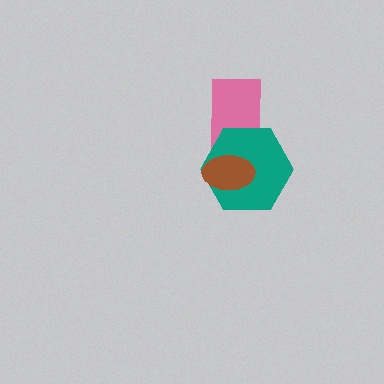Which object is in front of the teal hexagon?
The brown ellipse is in front of the teal hexagon.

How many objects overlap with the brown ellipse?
2 objects overlap with the brown ellipse.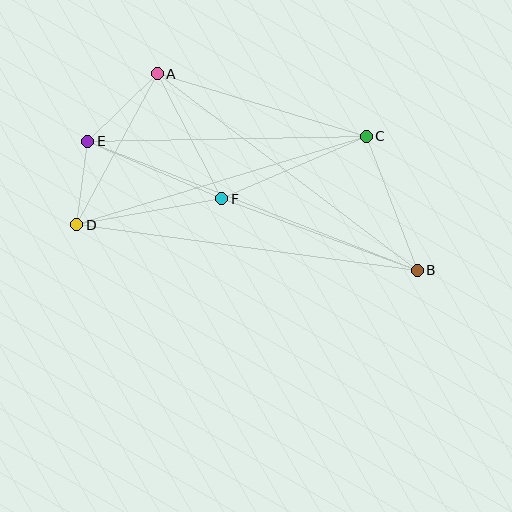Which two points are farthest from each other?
Points B and E are farthest from each other.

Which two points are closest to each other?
Points D and E are closest to each other.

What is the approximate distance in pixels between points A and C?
The distance between A and C is approximately 218 pixels.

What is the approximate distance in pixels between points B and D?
The distance between B and D is approximately 343 pixels.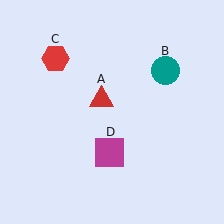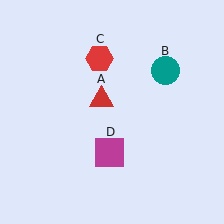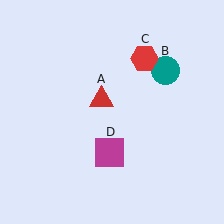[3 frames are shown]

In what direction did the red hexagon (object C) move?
The red hexagon (object C) moved right.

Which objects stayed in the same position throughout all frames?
Red triangle (object A) and teal circle (object B) and magenta square (object D) remained stationary.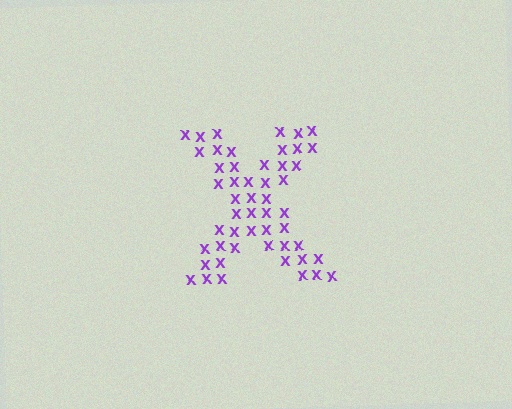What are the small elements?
The small elements are letter X's.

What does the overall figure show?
The overall figure shows the letter X.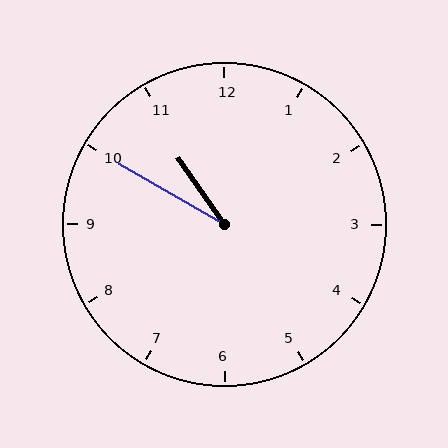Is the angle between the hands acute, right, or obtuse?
It is acute.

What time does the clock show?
10:50.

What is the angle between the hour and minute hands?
Approximately 25 degrees.